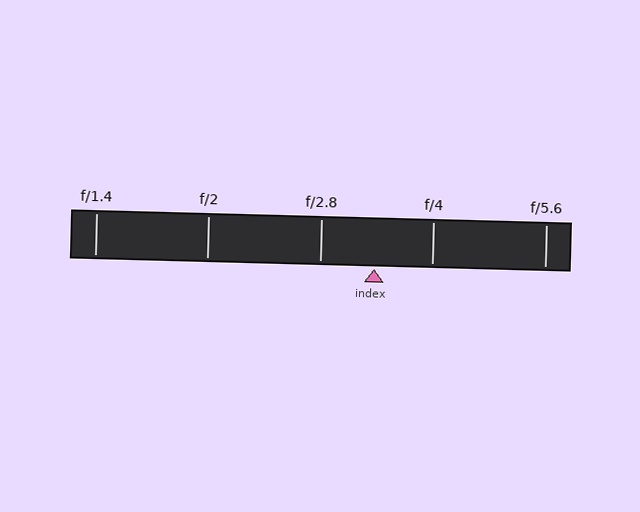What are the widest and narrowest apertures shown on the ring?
The widest aperture shown is f/1.4 and the narrowest is f/5.6.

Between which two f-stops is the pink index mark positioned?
The index mark is between f/2.8 and f/4.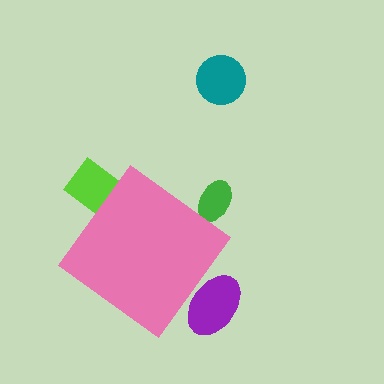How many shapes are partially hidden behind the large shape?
3 shapes are partially hidden.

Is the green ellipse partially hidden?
Yes, the green ellipse is partially hidden behind the pink diamond.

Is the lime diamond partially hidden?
Yes, the lime diamond is partially hidden behind the pink diamond.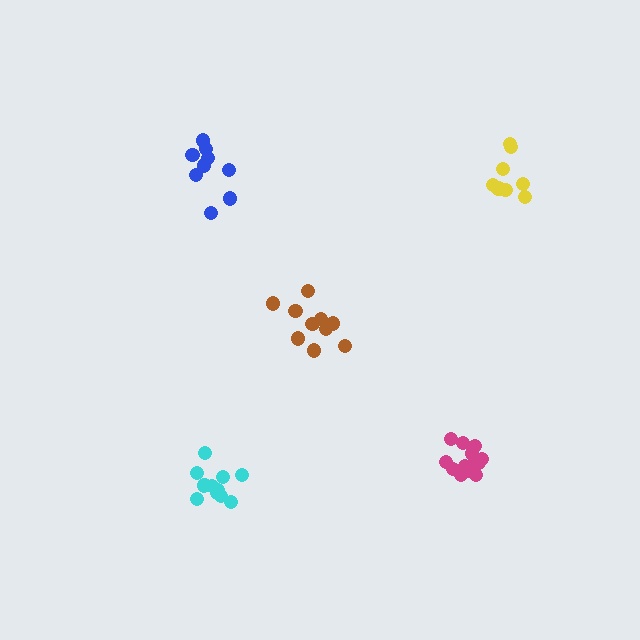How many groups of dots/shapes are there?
There are 5 groups.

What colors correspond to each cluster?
The clusters are colored: brown, magenta, blue, cyan, yellow.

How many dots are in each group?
Group 1: 10 dots, Group 2: 14 dots, Group 3: 9 dots, Group 4: 12 dots, Group 5: 8 dots (53 total).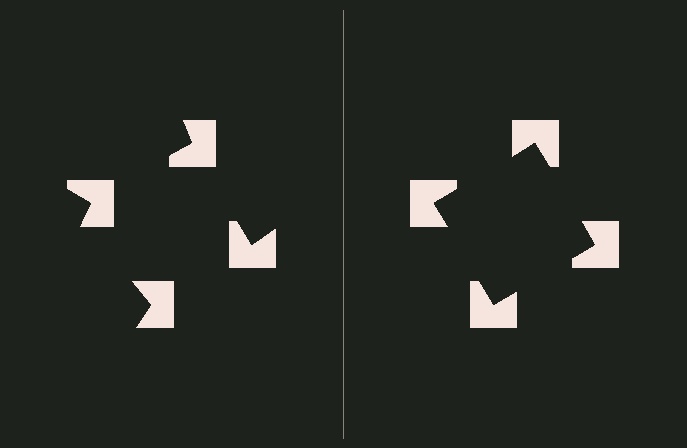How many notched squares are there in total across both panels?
8 — 4 on each side.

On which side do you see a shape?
An illusory square appears on the right side. On the left side the wedge cuts are rotated, so no coherent shape forms.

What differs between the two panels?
The notched squares are positioned identically on both sides; only the wedge orientations differ. On the right they align to a square; on the left they are misaligned.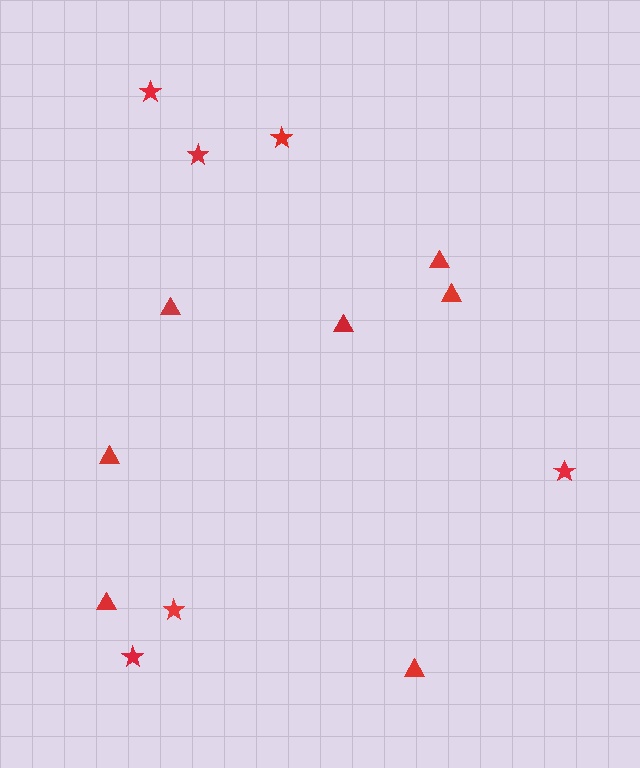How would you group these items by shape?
There are 2 groups: one group of stars (6) and one group of triangles (7).